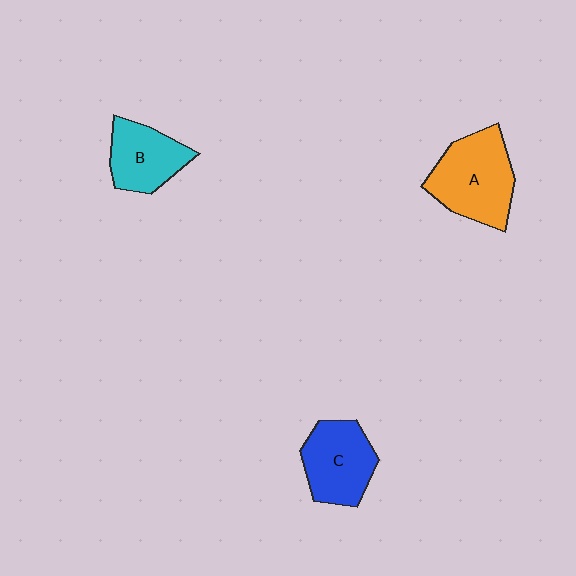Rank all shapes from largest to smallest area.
From largest to smallest: A (orange), C (blue), B (cyan).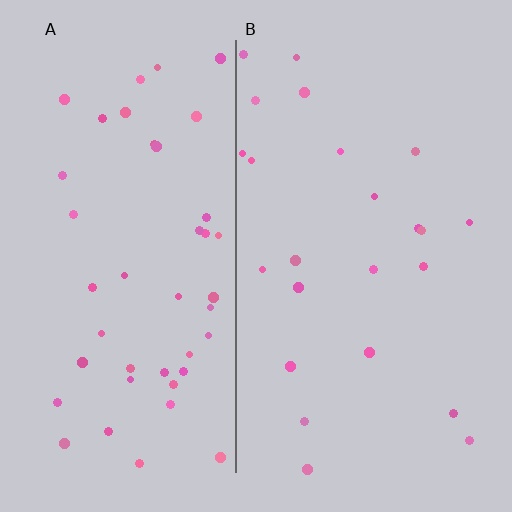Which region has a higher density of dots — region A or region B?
A (the left).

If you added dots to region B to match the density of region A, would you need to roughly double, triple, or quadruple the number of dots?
Approximately double.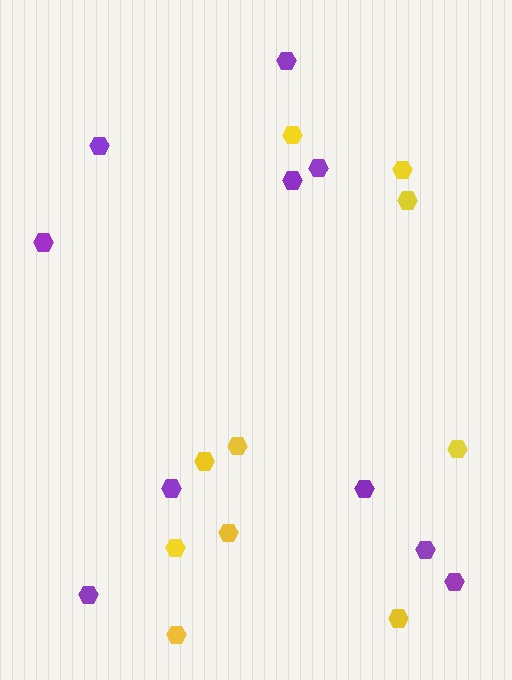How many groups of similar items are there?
There are 2 groups: one group of purple hexagons (10) and one group of yellow hexagons (10).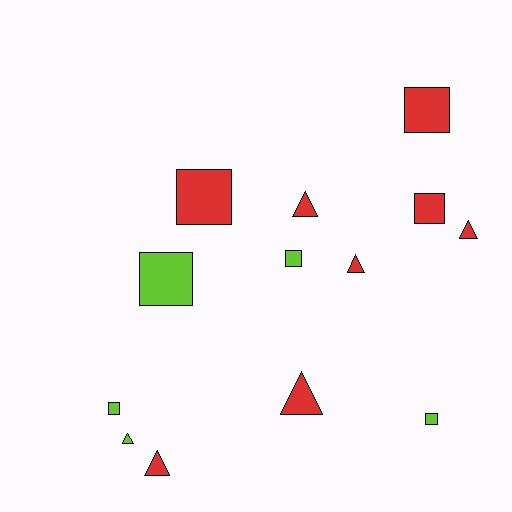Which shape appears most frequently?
Square, with 7 objects.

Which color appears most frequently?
Red, with 8 objects.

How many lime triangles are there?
There is 1 lime triangle.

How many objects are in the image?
There are 13 objects.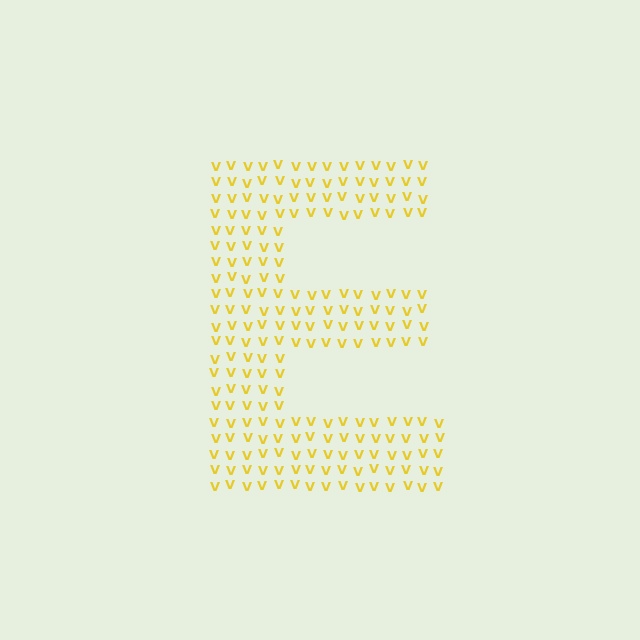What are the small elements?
The small elements are letter V's.